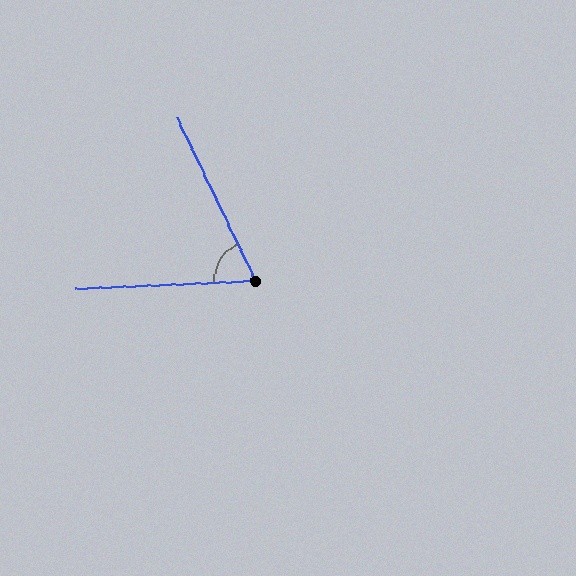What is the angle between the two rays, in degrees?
Approximately 66 degrees.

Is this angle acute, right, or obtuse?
It is acute.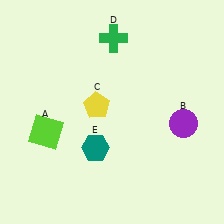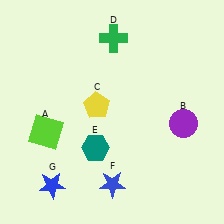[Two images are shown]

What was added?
A blue star (F), a blue star (G) were added in Image 2.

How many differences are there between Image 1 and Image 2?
There are 2 differences between the two images.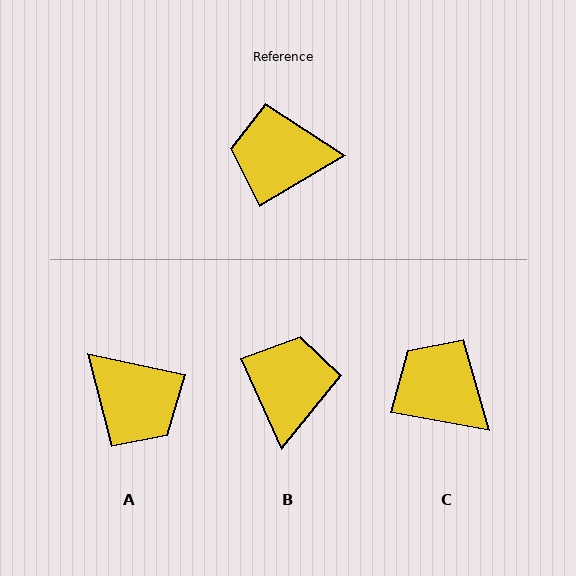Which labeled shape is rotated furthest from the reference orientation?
A, about 138 degrees away.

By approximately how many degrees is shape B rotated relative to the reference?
Approximately 96 degrees clockwise.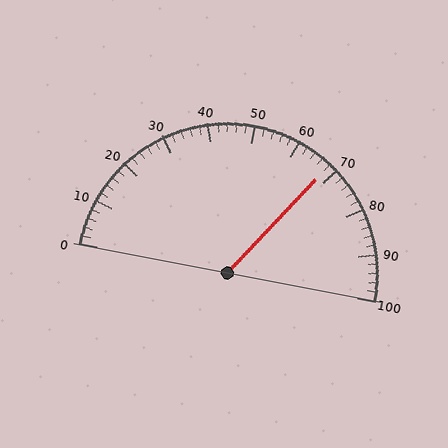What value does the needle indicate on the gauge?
The needle indicates approximately 68.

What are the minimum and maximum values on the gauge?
The gauge ranges from 0 to 100.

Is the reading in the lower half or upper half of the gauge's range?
The reading is in the upper half of the range (0 to 100).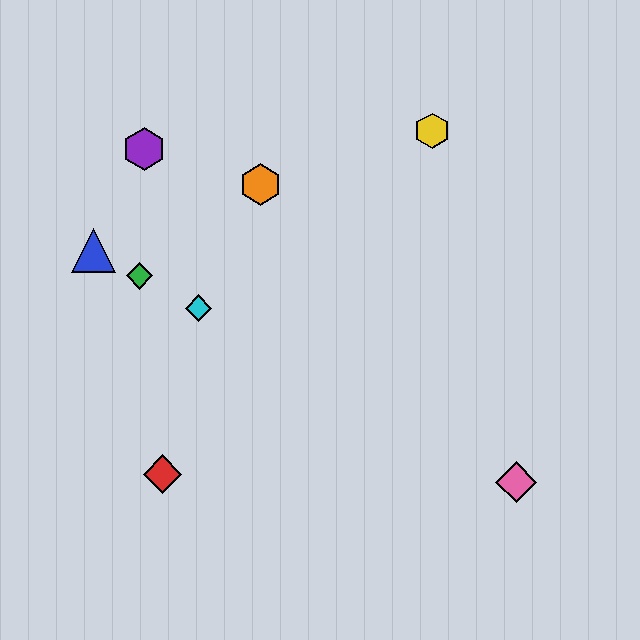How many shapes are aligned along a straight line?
4 shapes (the blue triangle, the green diamond, the cyan diamond, the pink diamond) are aligned along a straight line.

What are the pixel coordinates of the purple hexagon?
The purple hexagon is at (144, 149).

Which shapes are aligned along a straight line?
The blue triangle, the green diamond, the cyan diamond, the pink diamond are aligned along a straight line.